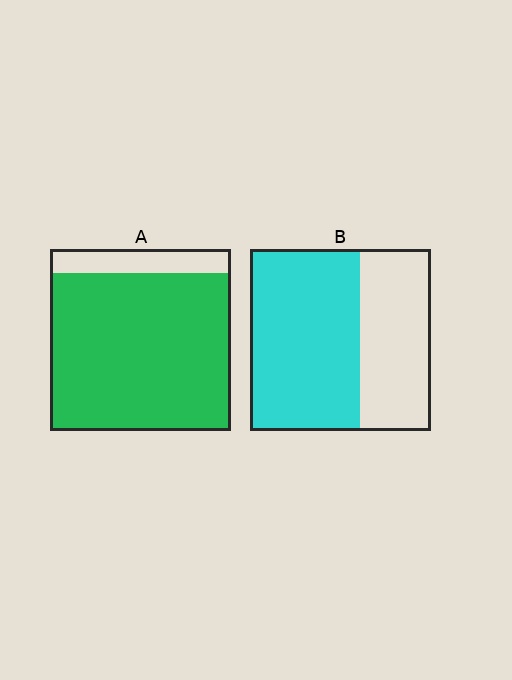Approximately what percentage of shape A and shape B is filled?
A is approximately 85% and B is approximately 60%.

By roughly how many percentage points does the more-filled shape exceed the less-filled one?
By roughly 25 percentage points (A over B).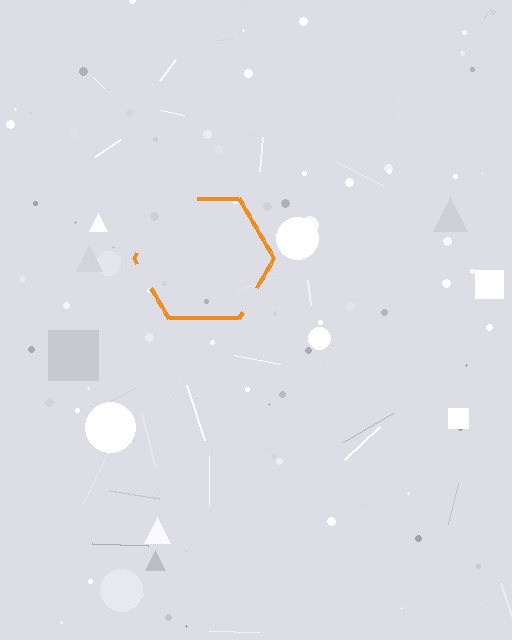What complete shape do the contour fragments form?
The contour fragments form a hexagon.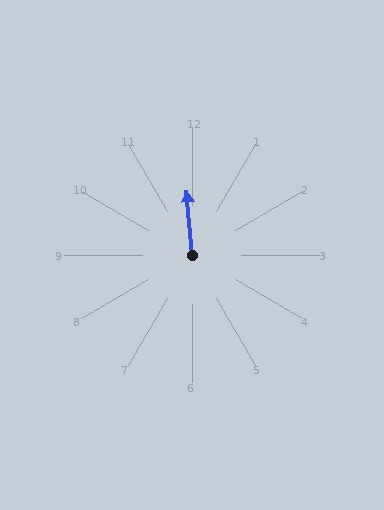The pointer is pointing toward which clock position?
Roughly 12 o'clock.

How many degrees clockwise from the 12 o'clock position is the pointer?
Approximately 355 degrees.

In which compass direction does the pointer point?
North.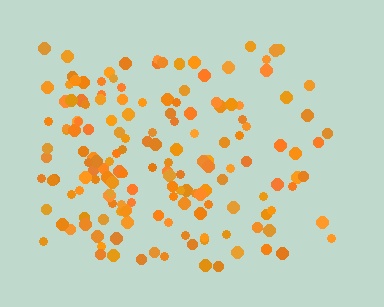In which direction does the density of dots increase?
From right to left, with the left side densest.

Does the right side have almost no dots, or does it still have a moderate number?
Still a moderate number, just noticeably fewer than the left.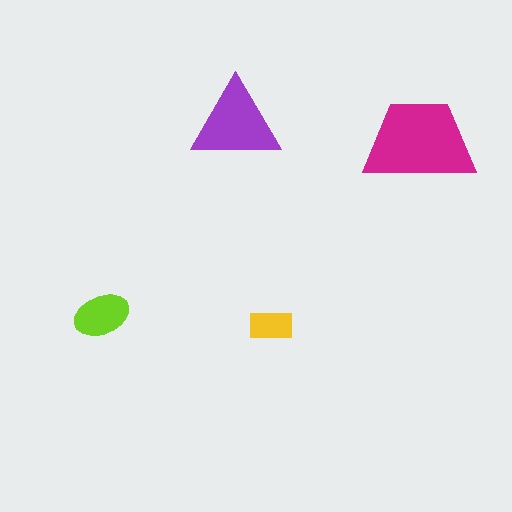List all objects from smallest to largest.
The yellow rectangle, the lime ellipse, the purple triangle, the magenta trapezoid.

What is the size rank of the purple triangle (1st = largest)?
2nd.